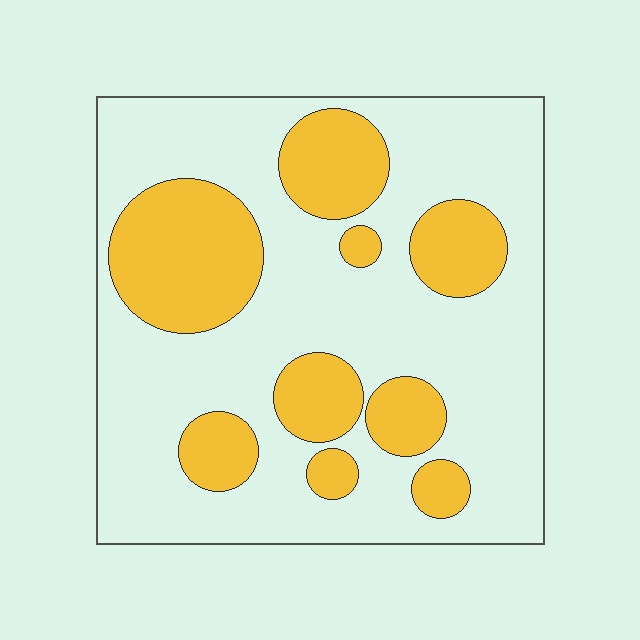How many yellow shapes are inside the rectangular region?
9.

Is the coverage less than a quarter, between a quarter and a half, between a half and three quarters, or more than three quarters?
Between a quarter and a half.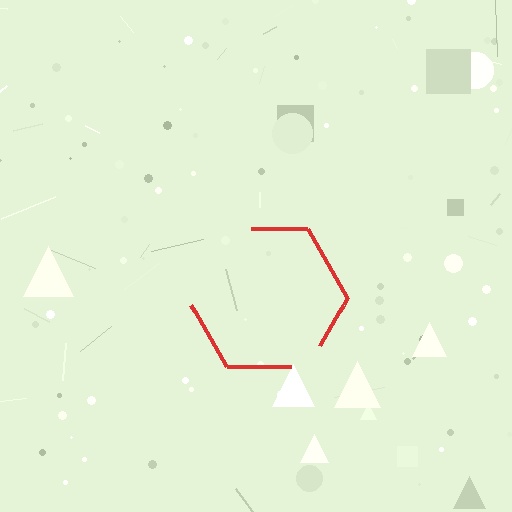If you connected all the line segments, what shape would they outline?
They would outline a hexagon.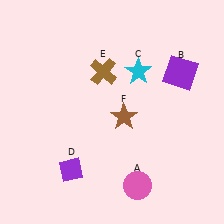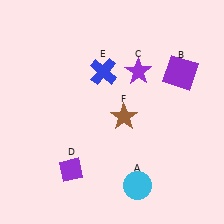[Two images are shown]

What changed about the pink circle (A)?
In Image 1, A is pink. In Image 2, it changed to cyan.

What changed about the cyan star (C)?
In Image 1, C is cyan. In Image 2, it changed to purple.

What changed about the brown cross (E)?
In Image 1, E is brown. In Image 2, it changed to blue.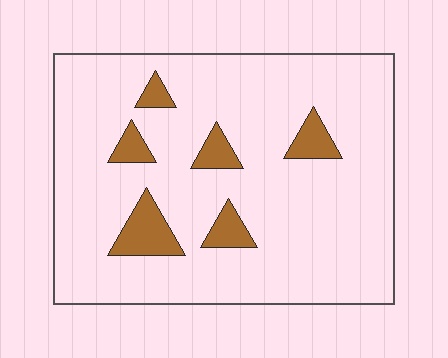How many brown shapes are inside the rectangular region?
6.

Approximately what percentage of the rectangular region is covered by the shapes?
Approximately 10%.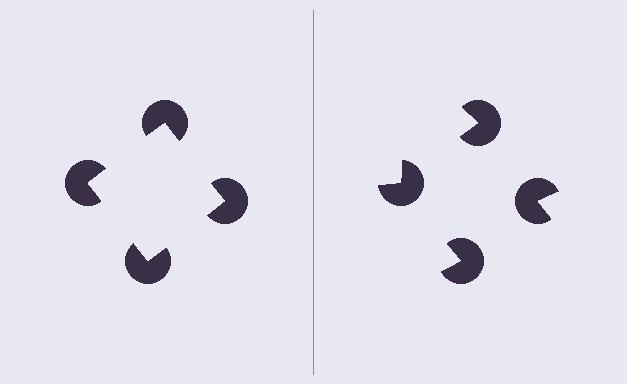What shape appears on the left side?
An illusory square.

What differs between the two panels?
The pac-man discs are positioned identically on both sides; only the wedge orientations differ. On the left they align to a square; on the right they are misaligned.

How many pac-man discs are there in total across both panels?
8 — 4 on each side.